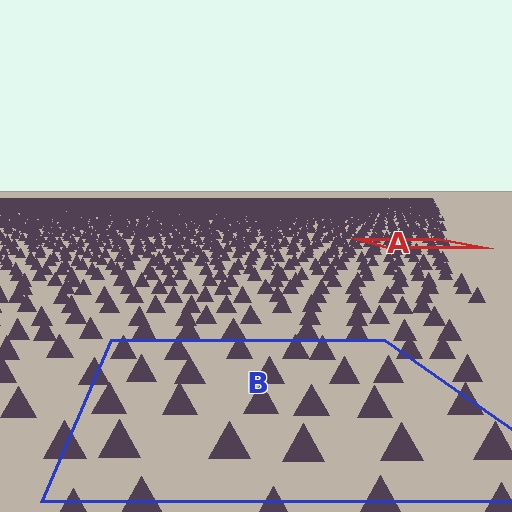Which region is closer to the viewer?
Region B is closer. The texture elements there are larger and more spread out.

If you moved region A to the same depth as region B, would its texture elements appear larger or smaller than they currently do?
They would appear larger. At a closer depth, the same texture elements are projected at a bigger on-screen size.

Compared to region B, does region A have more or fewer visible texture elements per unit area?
Region A has more texture elements per unit area — they are packed more densely because it is farther away.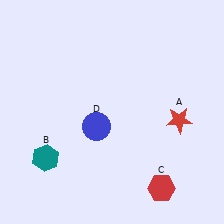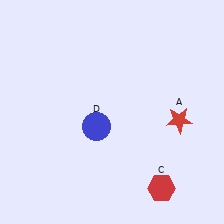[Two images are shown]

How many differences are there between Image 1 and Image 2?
There is 1 difference between the two images.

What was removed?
The teal hexagon (B) was removed in Image 2.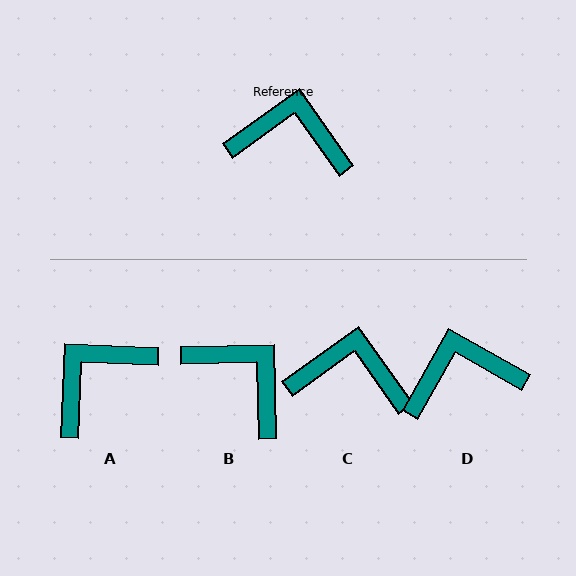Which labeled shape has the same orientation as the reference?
C.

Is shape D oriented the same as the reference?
No, it is off by about 25 degrees.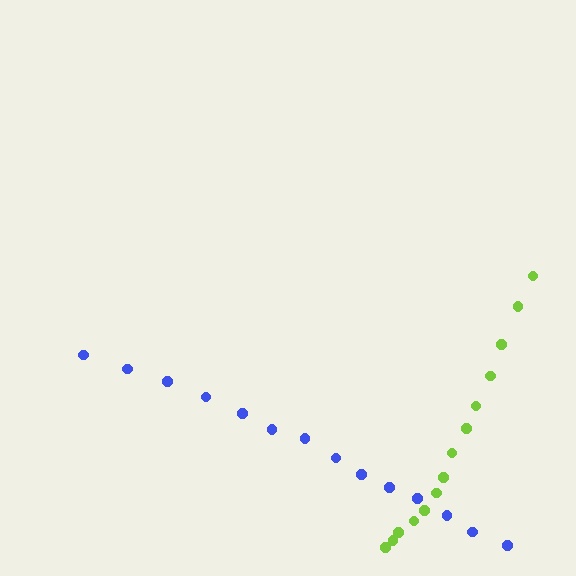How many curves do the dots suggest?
There are 2 distinct paths.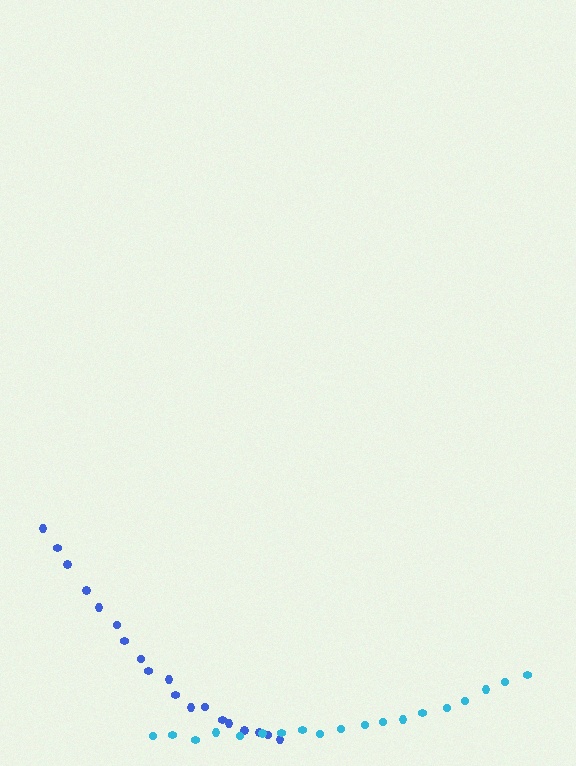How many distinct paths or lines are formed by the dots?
There are 2 distinct paths.